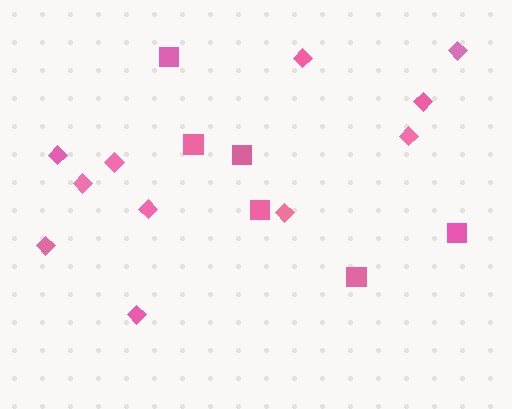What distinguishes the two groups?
There are 2 groups: one group of diamonds (11) and one group of squares (6).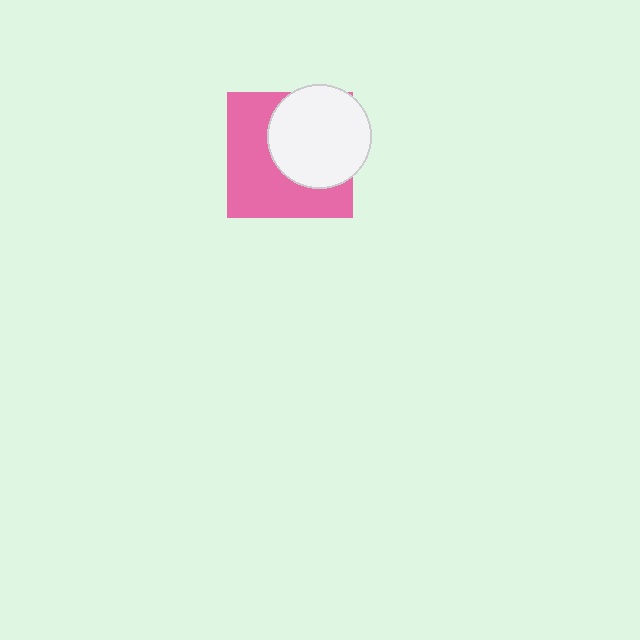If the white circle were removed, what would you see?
You would see the complete pink square.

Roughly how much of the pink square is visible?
About half of it is visible (roughly 54%).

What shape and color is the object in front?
The object in front is a white circle.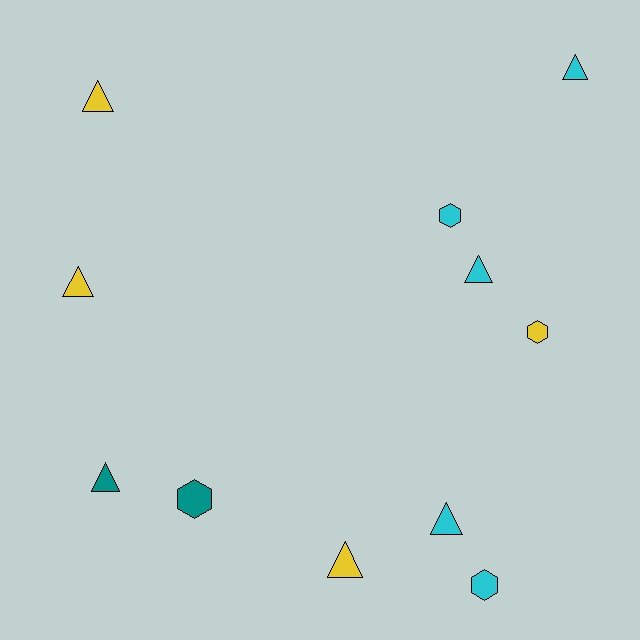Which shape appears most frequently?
Triangle, with 7 objects.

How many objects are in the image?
There are 11 objects.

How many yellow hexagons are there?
There is 1 yellow hexagon.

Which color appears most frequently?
Cyan, with 5 objects.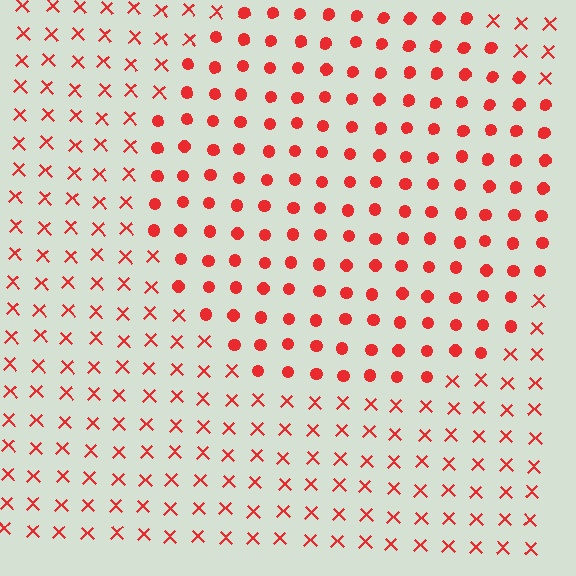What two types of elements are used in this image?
The image uses circles inside the circle region and X marks outside it.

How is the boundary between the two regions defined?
The boundary is defined by a change in element shape: circles inside vs. X marks outside. All elements share the same color and spacing.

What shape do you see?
I see a circle.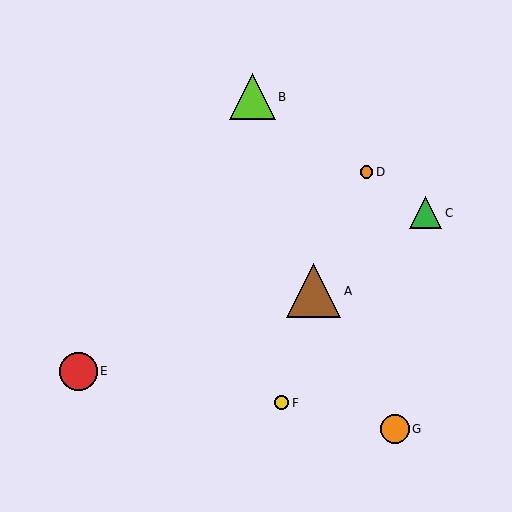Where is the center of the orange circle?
The center of the orange circle is at (367, 172).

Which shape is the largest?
The brown triangle (labeled A) is the largest.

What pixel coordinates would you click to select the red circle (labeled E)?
Click at (78, 371) to select the red circle E.